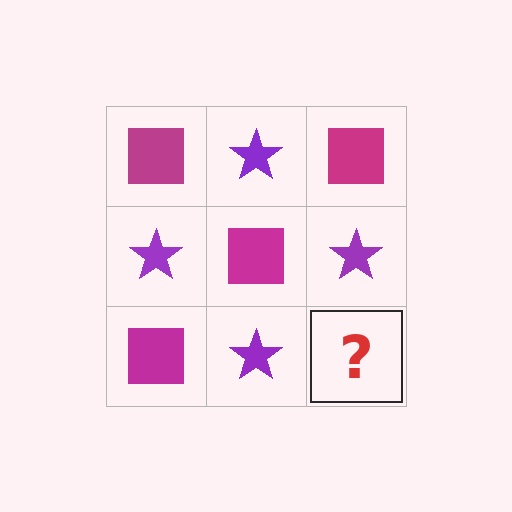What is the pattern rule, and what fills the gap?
The rule is that it alternates magenta square and purple star in a checkerboard pattern. The gap should be filled with a magenta square.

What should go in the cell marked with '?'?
The missing cell should contain a magenta square.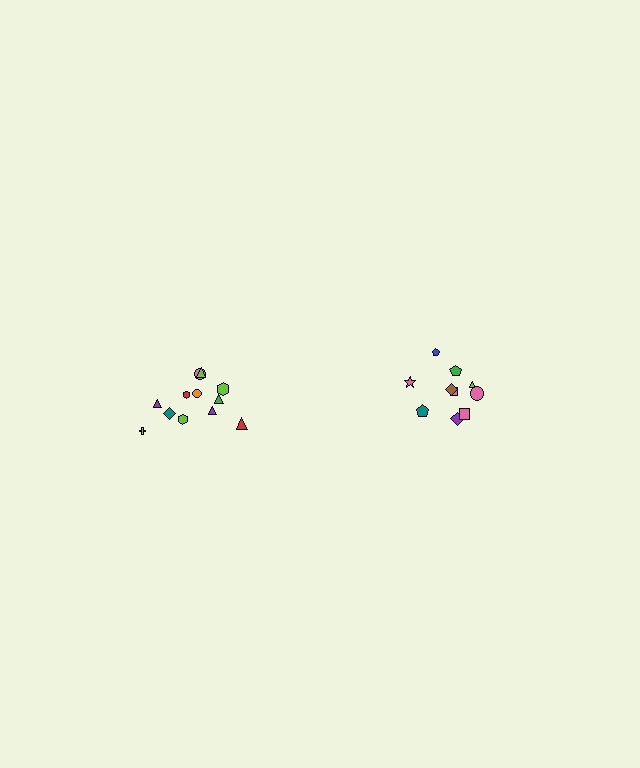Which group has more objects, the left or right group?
The left group.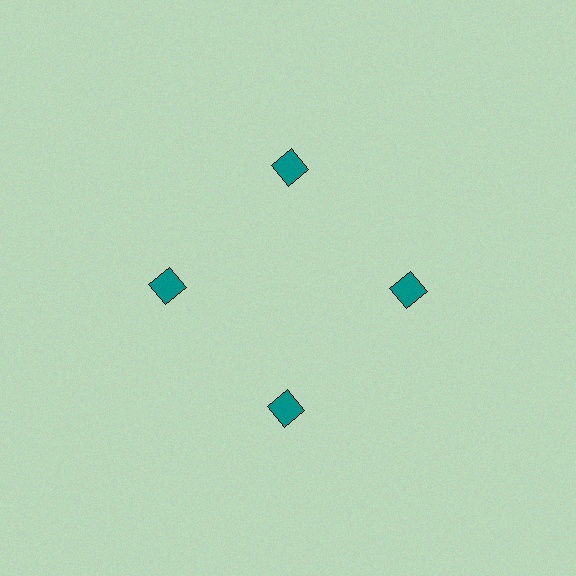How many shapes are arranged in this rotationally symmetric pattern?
There are 4 shapes, arranged in 4 groups of 1.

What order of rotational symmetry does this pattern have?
This pattern has 4-fold rotational symmetry.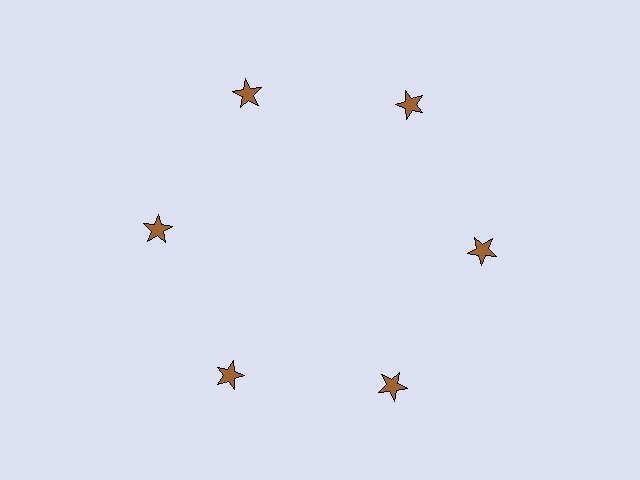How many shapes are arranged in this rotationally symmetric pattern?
There are 6 shapes, arranged in 6 groups of 1.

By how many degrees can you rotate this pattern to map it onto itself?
The pattern maps onto itself every 60 degrees of rotation.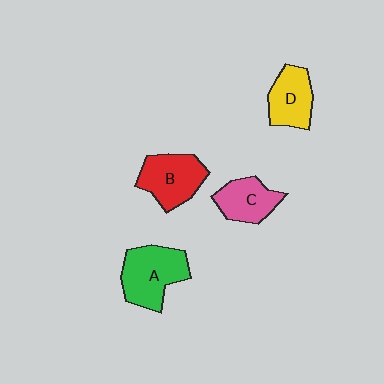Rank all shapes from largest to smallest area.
From largest to smallest: A (green), B (red), D (yellow), C (pink).